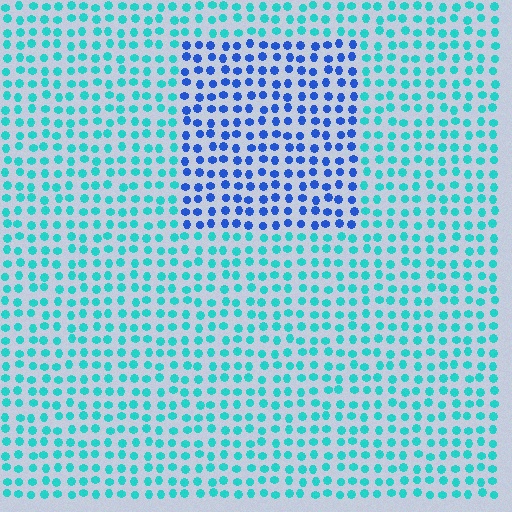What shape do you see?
I see a rectangle.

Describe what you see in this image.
The image is filled with small cyan elements in a uniform arrangement. A rectangle-shaped region is visible where the elements are tinted to a slightly different hue, forming a subtle color boundary.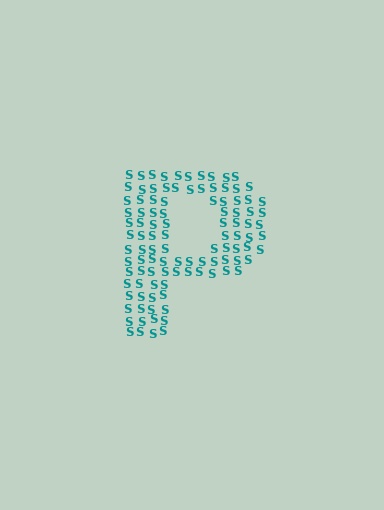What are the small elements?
The small elements are letter S's.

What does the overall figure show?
The overall figure shows the letter P.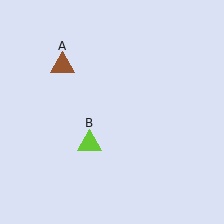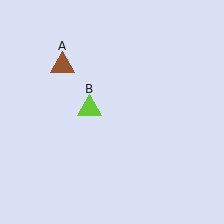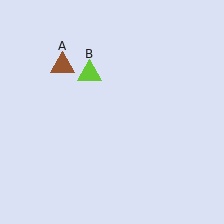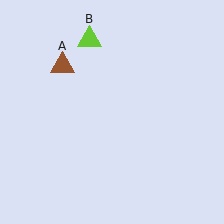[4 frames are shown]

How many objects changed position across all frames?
1 object changed position: lime triangle (object B).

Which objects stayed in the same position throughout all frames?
Brown triangle (object A) remained stationary.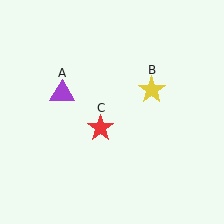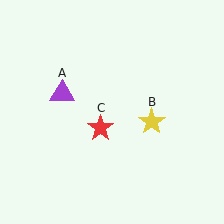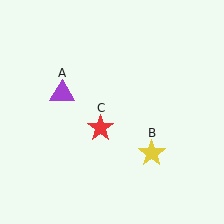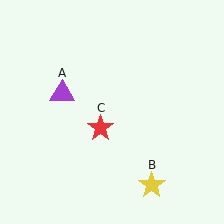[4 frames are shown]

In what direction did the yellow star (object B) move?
The yellow star (object B) moved down.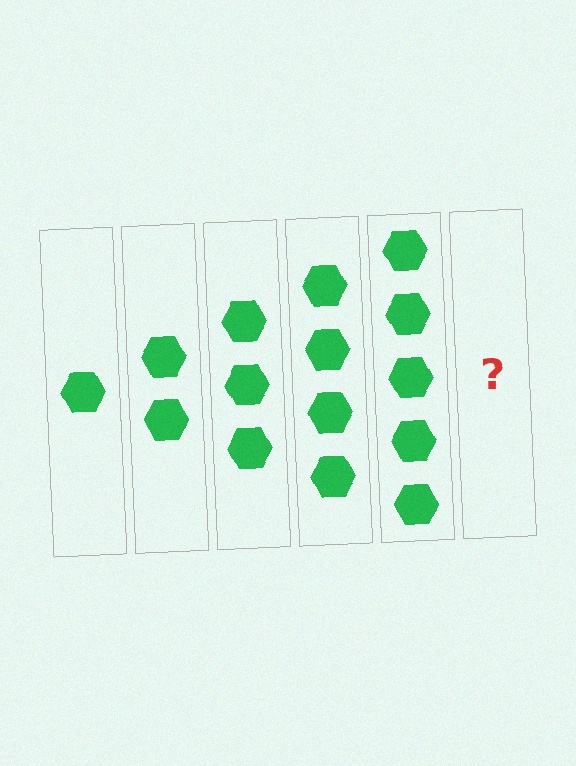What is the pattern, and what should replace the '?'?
The pattern is that each step adds one more hexagon. The '?' should be 6 hexagons.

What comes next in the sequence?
The next element should be 6 hexagons.